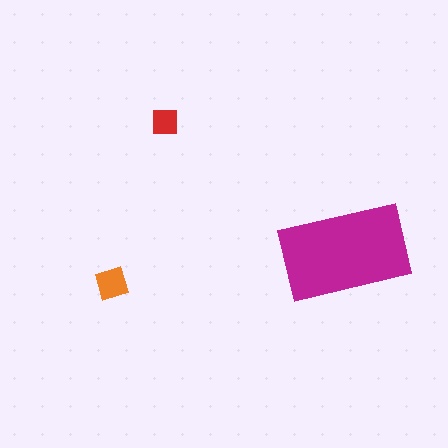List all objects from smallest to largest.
The red square, the orange square, the magenta rectangle.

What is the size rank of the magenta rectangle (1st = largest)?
1st.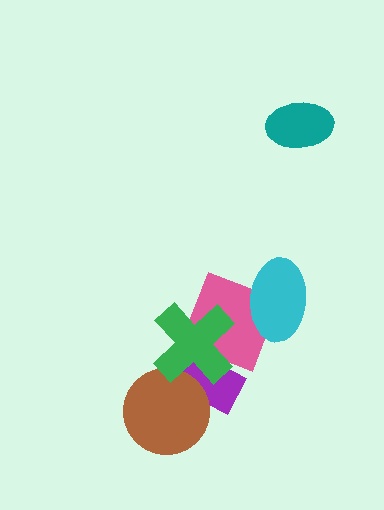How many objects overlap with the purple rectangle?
3 objects overlap with the purple rectangle.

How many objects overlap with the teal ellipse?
0 objects overlap with the teal ellipse.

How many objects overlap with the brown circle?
2 objects overlap with the brown circle.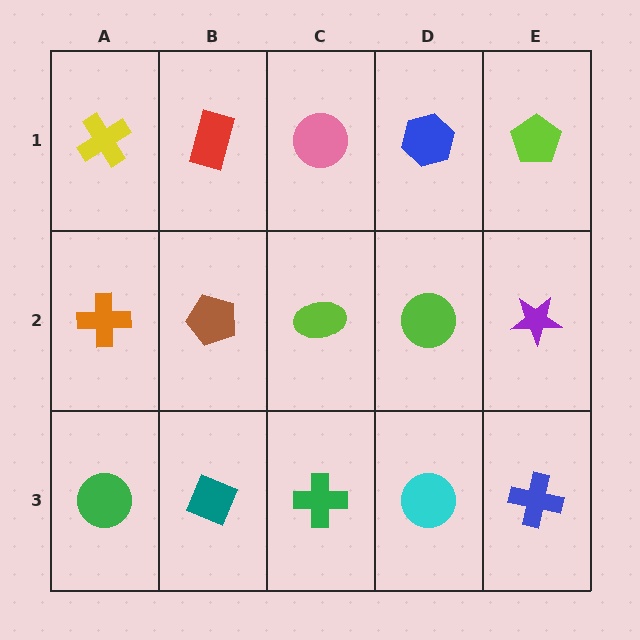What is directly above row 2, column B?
A red rectangle.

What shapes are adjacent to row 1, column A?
An orange cross (row 2, column A), a red rectangle (row 1, column B).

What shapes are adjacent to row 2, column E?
A lime pentagon (row 1, column E), a blue cross (row 3, column E), a lime circle (row 2, column D).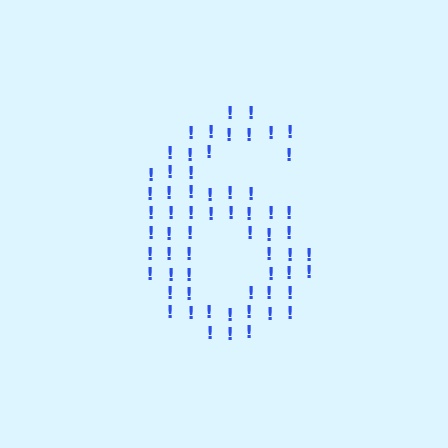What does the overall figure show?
The overall figure shows the digit 6.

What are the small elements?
The small elements are exclamation marks.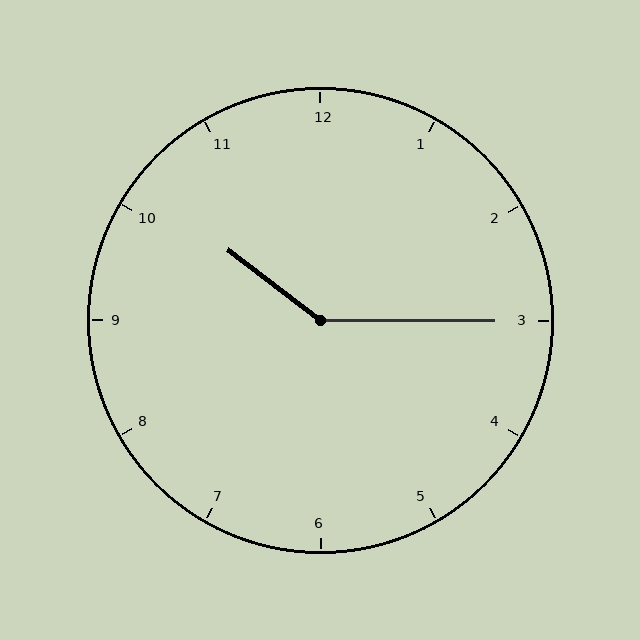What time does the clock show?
10:15.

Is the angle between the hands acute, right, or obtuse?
It is obtuse.